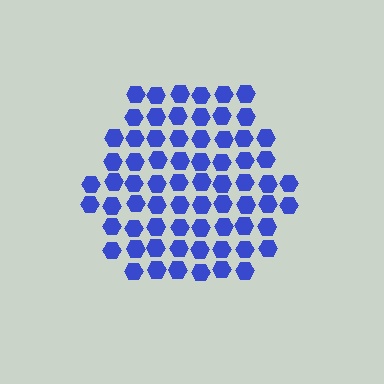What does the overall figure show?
The overall figure shows a hexagon.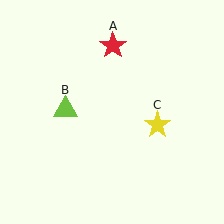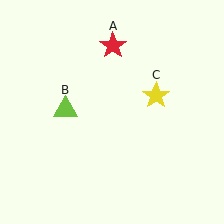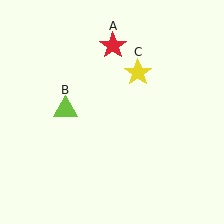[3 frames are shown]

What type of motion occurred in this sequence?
The yellow star (object C) rotated counterclockwise around the center of the scene.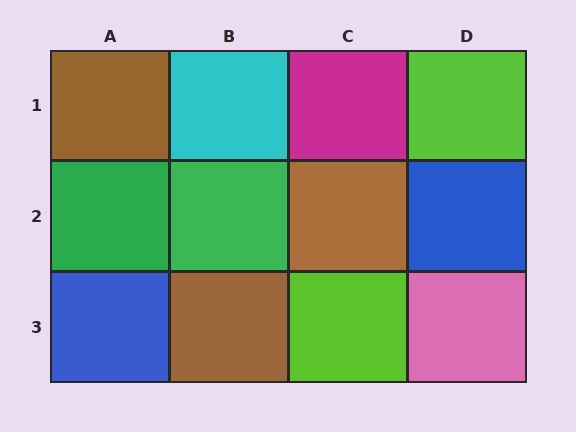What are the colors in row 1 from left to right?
Brown, cyan, magenta, lime.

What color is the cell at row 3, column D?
Pink.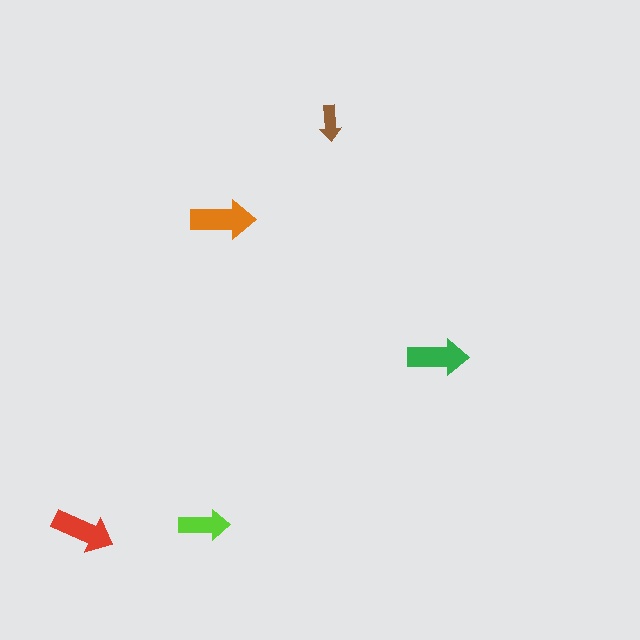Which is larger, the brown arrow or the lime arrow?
The lime one.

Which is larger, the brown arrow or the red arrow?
The red one.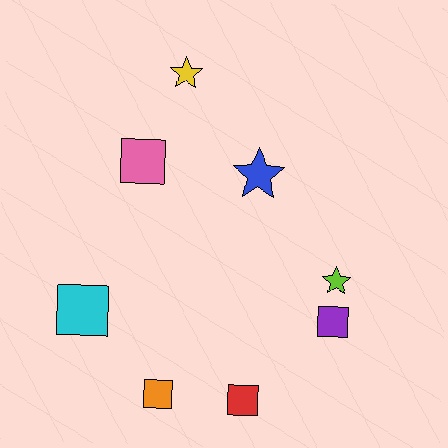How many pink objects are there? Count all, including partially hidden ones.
There is 1 pink object.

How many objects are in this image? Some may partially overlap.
There are 8 objects.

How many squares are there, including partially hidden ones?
There are 5 squares.